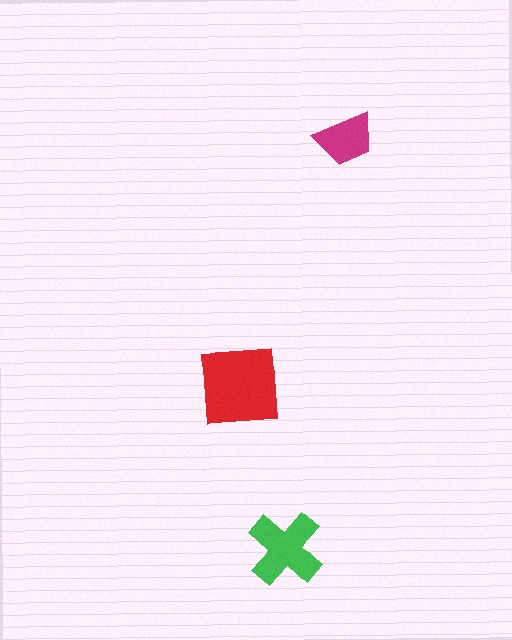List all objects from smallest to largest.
The magenta trapezoid, the green cross, the red square.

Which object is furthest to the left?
The red square is leftmost.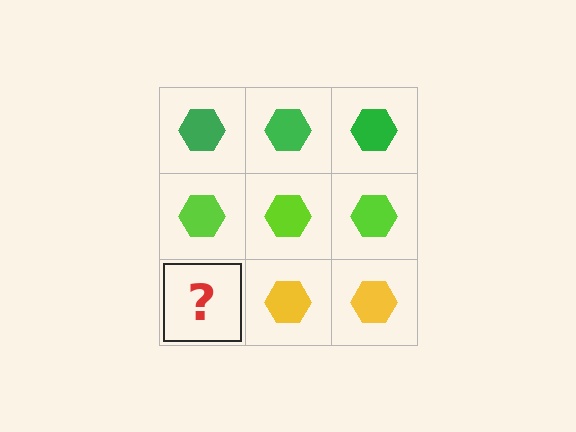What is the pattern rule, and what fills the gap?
The rule is that each row has a consistent color. The gap should be filled with a yellow hexagon.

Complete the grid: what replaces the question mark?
The question mark should be replaced with a yellow hexagon.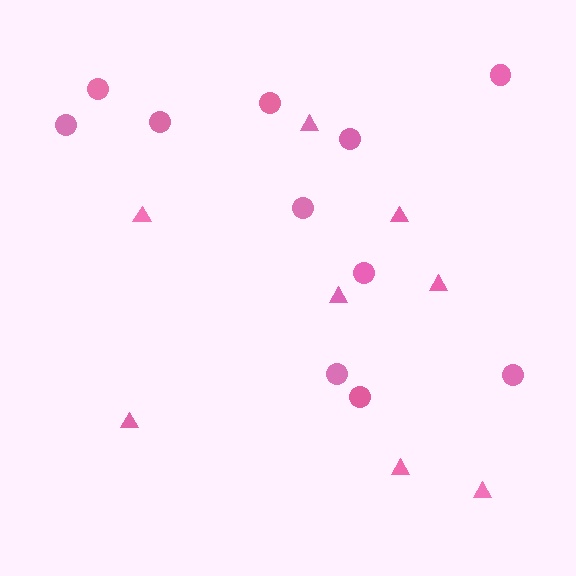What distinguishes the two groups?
There are 2 groups: one group of triangles (8) and one group of circles (11).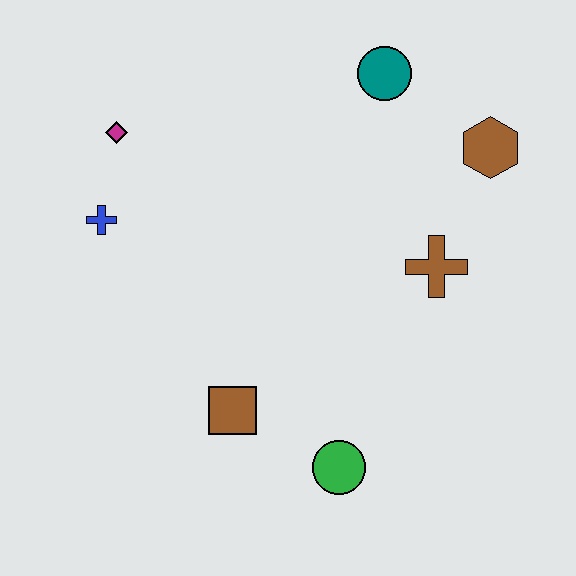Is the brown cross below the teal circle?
Yes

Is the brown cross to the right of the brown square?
Yes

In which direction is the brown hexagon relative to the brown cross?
The brown hexagon is above the brown cross.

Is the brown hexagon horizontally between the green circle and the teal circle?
No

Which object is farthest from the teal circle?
The green circle is farthest from the teal circle.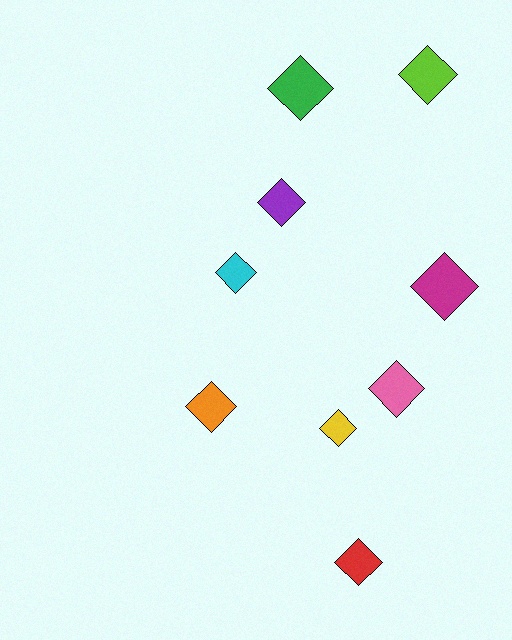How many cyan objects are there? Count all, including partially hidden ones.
There is 1 cyan object.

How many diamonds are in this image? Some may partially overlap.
There are 9 diamonds.